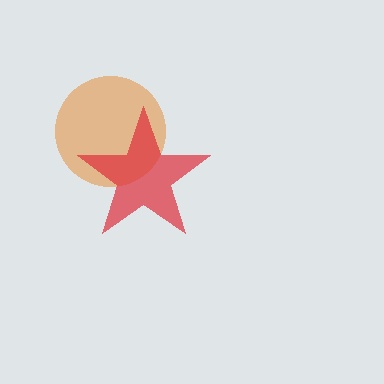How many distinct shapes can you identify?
There are 2 distinct shapes: an orange circle, a red star.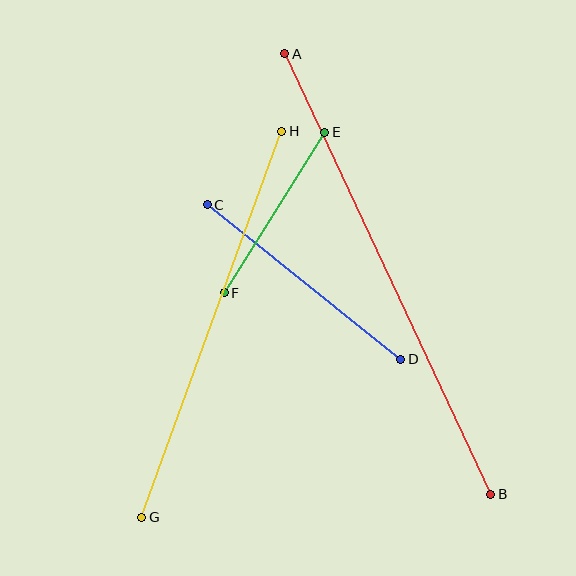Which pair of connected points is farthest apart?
Points A and B are farthest apart.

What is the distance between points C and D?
The distance is approximately 247 pixels.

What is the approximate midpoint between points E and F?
The midpoint is at approximately (275, 213) pixels.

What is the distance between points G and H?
The distance is approximately 411 pixels.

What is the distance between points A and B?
The distance is approximately 486 pixels.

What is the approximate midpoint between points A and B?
The midpoint is at approximately (388, 274) pixels.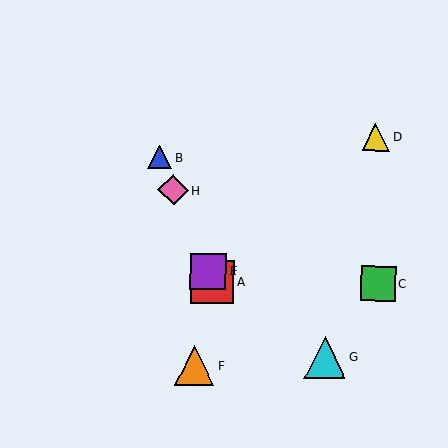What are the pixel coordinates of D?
Object D is at (376, 137).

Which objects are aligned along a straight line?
Objects A, B, E, H are aligned along a straight line.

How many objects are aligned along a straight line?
4 objects (A, B, E, H) are aligned along a straight line.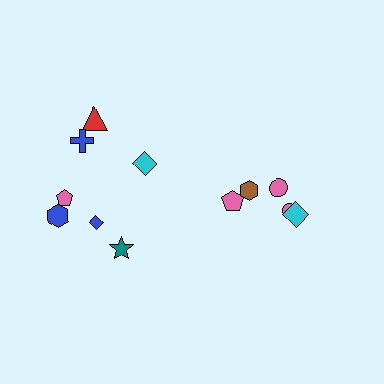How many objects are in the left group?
There are 7 objects.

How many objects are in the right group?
There are 5 objects.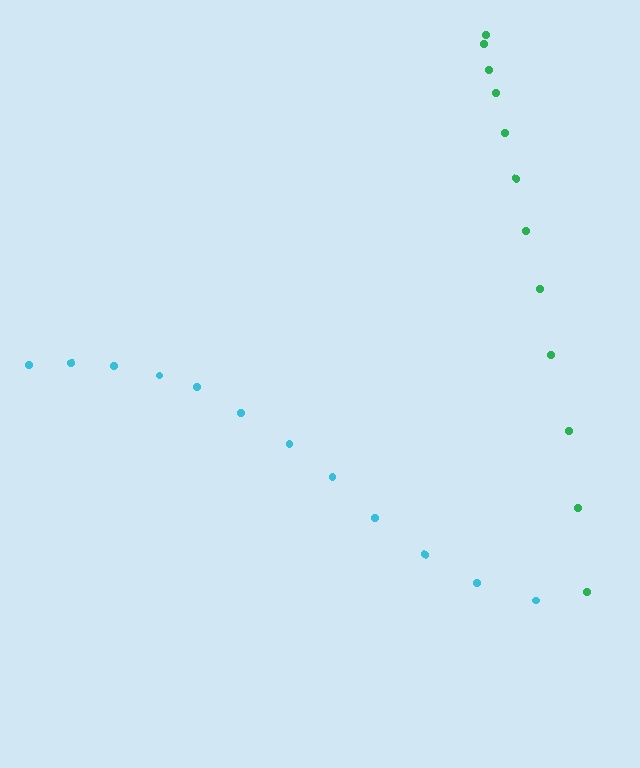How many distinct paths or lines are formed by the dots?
There are 2 distinct paths.